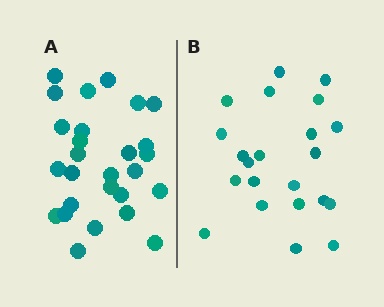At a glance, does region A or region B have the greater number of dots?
Region A (the left region) has more dots.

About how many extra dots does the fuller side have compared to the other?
Region A has about 5 more dots than region B.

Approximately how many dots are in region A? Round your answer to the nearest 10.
About 30 dots. (The exact count is 27, which rounds to 30.)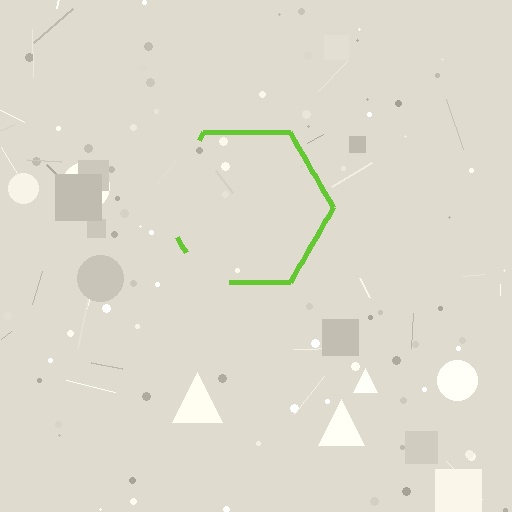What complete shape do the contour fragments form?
The contour fragments form a hexagon.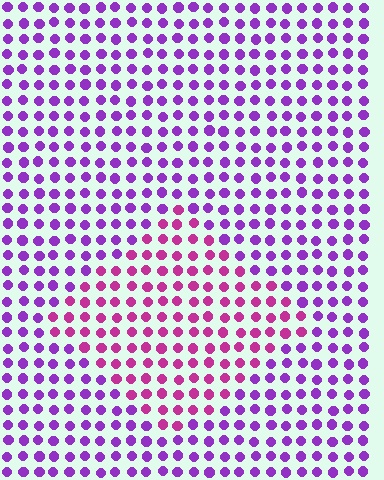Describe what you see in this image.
The image is filled with small purple elements in a uniform arrangement. A diamond-shaped region is visible where the elements are tinted to a slightly different hue, forming a subtle color boundary.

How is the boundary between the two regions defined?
The boundary is defined purely by a slight shift in hue (about 38 degrees). Spacing, size, and orientation are identical on both sides.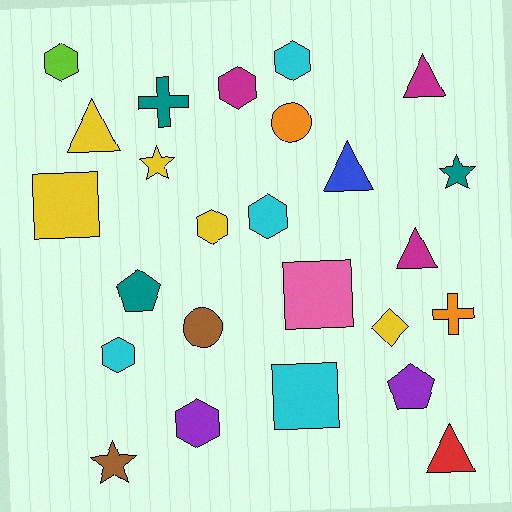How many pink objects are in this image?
There is 1 pink object.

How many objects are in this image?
There are 25 objects.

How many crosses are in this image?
There are 2 crosses.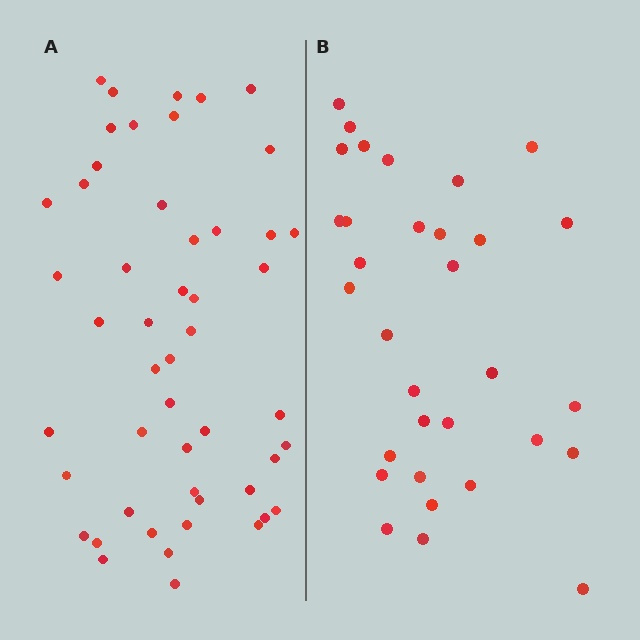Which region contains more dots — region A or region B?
Region A (the left region) has more dots.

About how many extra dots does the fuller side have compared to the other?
Region A has approximately 20 more dots than region B.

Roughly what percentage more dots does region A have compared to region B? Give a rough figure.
About 55% more.